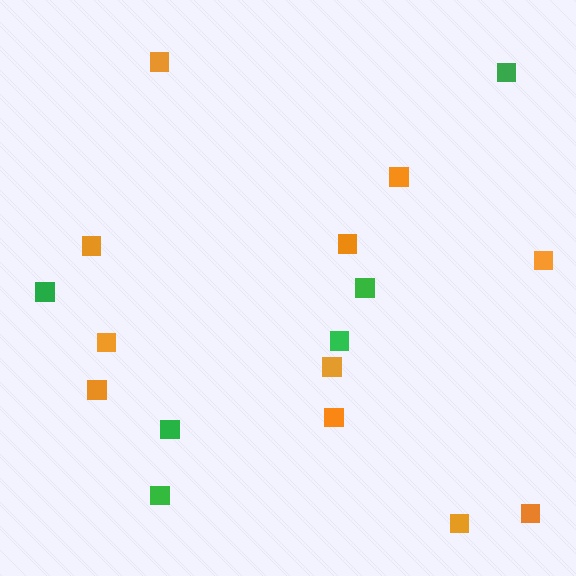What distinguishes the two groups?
There are 2 groups: one group of orange squares (11) and one group of green squares (6).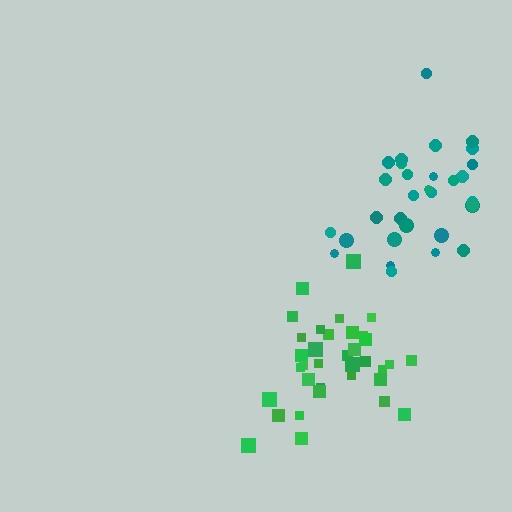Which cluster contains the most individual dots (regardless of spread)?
Green (35).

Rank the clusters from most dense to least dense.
green, teal.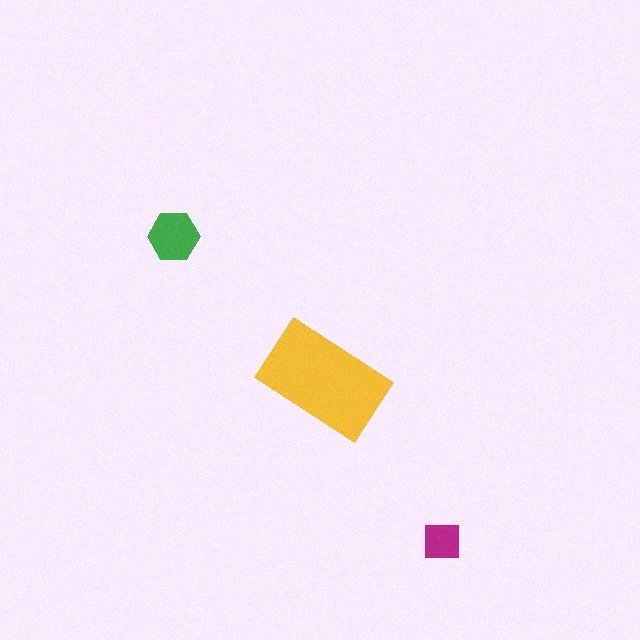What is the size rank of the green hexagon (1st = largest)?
2nd.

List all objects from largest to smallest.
The yellow rectangle, the green hexagon, the magenta square.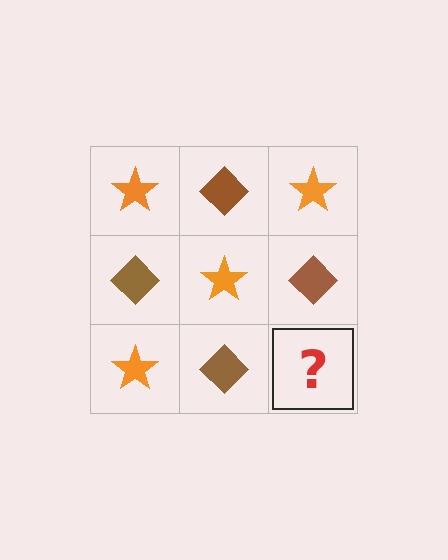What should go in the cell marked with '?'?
The missing cell should contain an orange star.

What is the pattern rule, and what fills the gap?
The rule is that it alternates orange star and brown diamond in a checkerboard pattern. The gap should be filled with an orange star.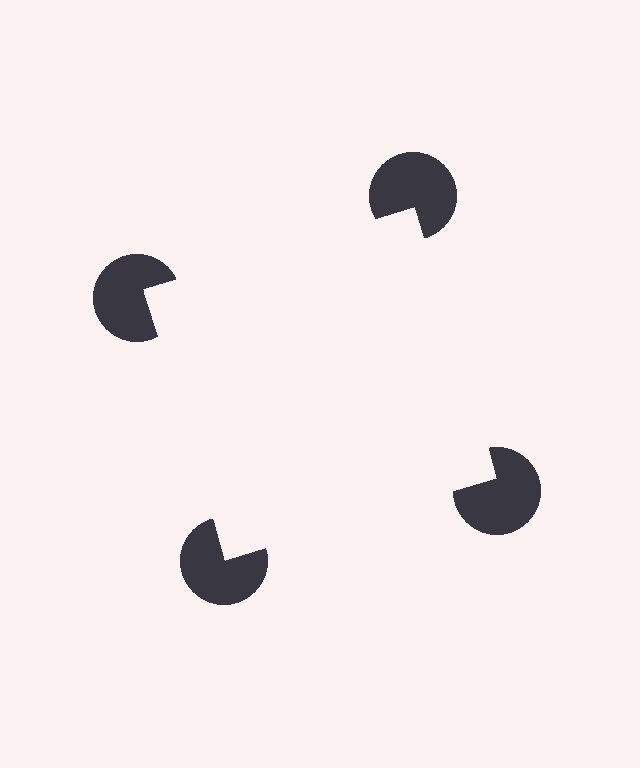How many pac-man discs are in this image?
There are 4 — one at each vertex of the illusory square.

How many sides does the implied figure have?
4 sides.